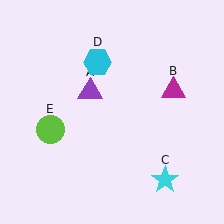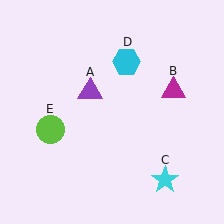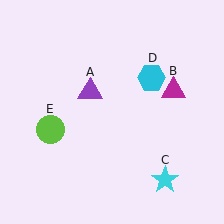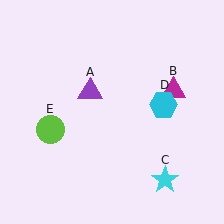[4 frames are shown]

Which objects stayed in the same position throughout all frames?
Purple triangle (object A) and magenta triangle (object B) and cyan star (object C) and lime circle (object E) remained stationary.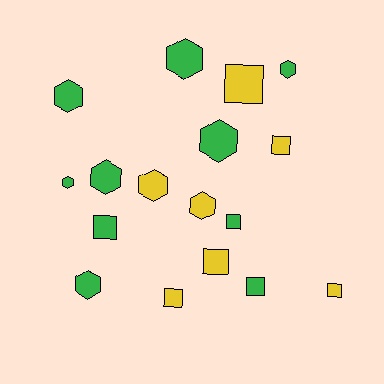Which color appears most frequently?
Green, with 10 objects.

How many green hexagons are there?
There are 7 green hexagons.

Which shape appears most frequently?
Hexagon, with 9 objects.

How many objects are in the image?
There are 17 objects.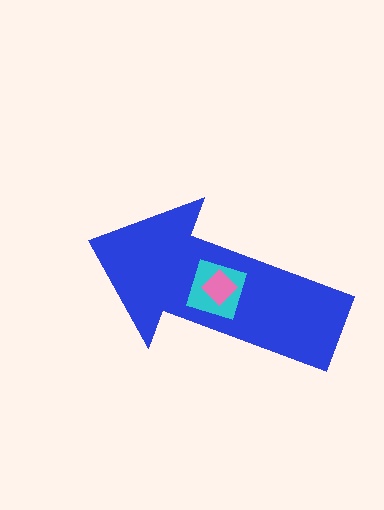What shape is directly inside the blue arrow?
The cyan square.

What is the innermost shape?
The pink diamond.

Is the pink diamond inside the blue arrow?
Yes.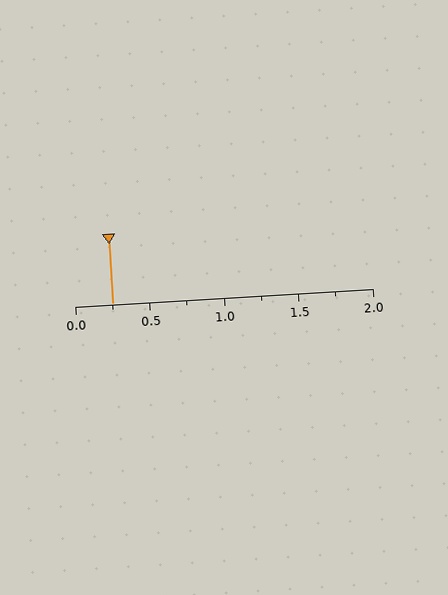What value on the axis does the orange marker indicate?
The marker indicates approximately 0.25.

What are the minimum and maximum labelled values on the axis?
The axis runs from 0.0 to 2.0.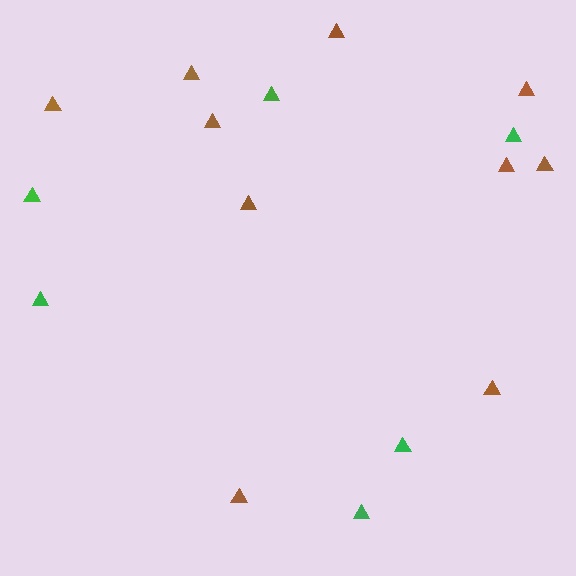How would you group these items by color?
There are 2 groups: one group of brown triangles (10) and one group of green triangles (6).